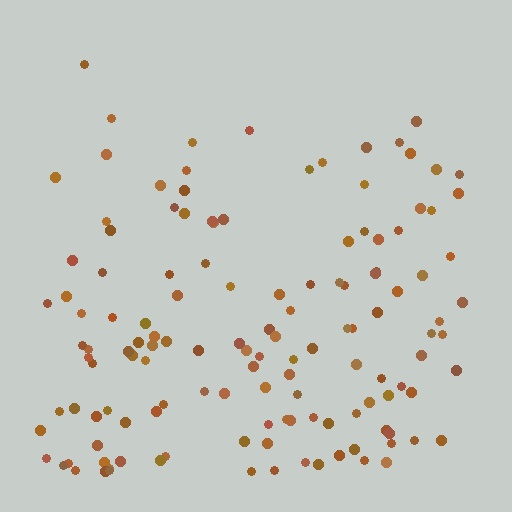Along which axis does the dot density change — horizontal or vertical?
Vertical.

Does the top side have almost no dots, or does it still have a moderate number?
Still a moderate number, just noticeably fewer than the bottom.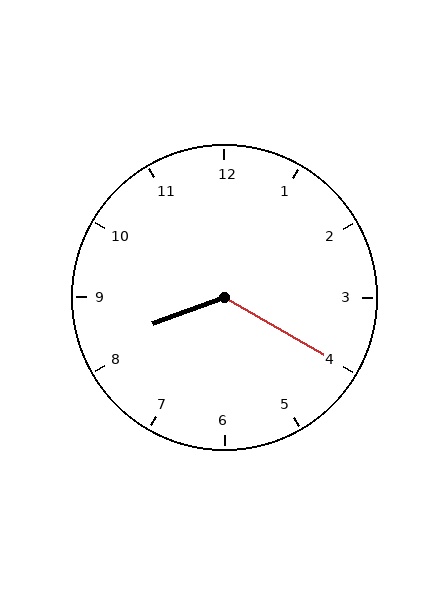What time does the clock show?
8:20.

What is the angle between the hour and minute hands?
Approximately 130 degrees.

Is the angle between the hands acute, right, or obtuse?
It is obtuse.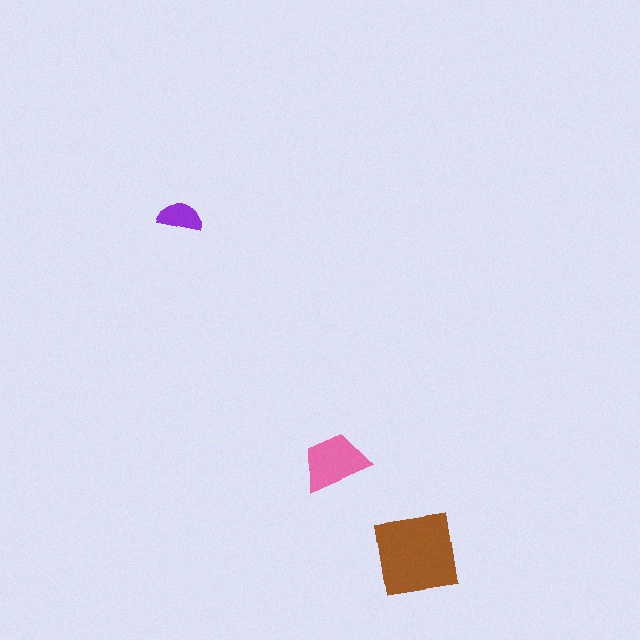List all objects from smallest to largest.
The purple semicircle, the pink trapezoid, the brown square.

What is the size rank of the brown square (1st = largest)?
1st.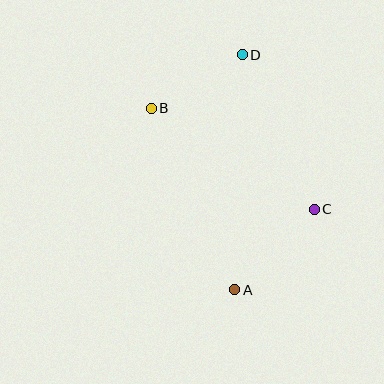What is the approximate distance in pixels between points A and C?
The distance between A and C is approximately 113 pixels.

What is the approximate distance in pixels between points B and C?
The distance between B and C is approximately 192 pixels.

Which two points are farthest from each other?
Points A and D are farthest from each other.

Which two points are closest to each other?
Points B and D are closest to each other.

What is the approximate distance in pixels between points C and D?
The distance between C and D is approximately 171 pixels.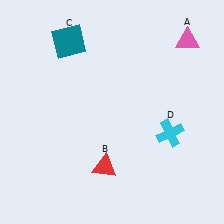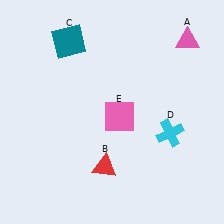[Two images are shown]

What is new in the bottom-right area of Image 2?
A pink square (E) was added in the bottom-right area of Image 2.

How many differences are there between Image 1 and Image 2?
There is 1 difference between the two images.